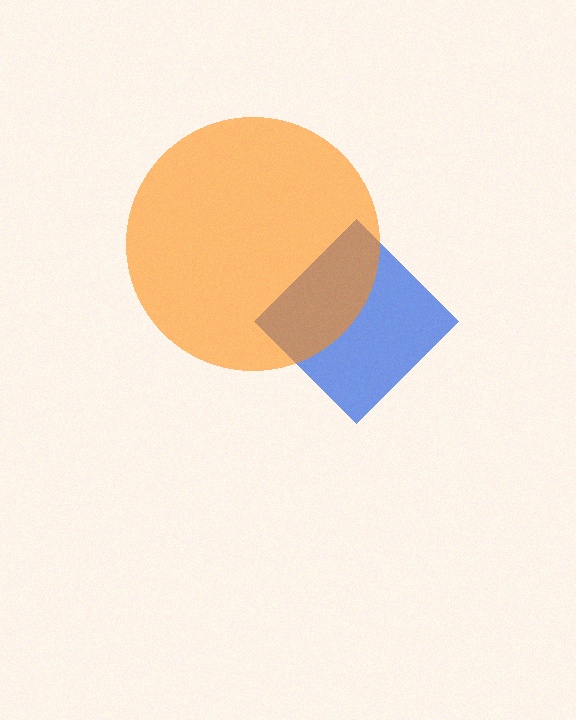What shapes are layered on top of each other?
The layered shapes are: a blue diamond, an orange circle.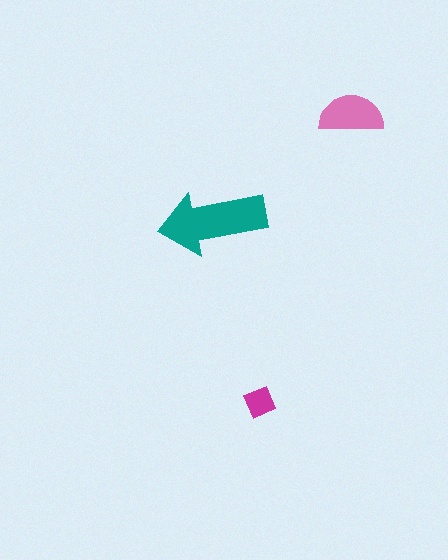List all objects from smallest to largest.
The magenta diamond, the pink semicircle, the teal arrow.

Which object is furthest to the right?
The pink semicircle is rightmost.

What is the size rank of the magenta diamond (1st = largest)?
3rd.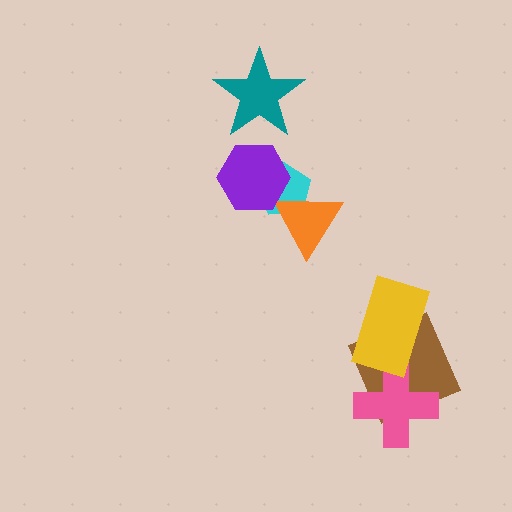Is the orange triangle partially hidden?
Yes, it is partially covered by another shape.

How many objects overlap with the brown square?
2 objects overlap with the brown square.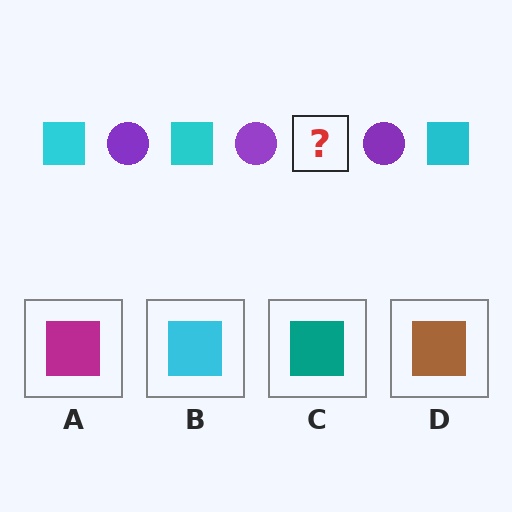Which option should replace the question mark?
Option B.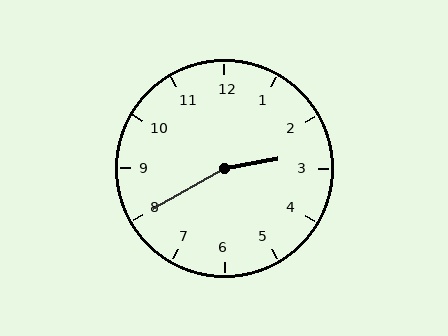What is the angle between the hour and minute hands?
Approximately 160 degrees.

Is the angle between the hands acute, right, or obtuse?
It is obtuse.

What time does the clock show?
2:40.